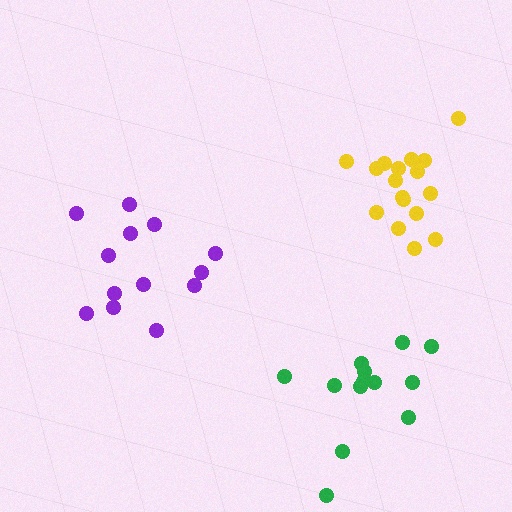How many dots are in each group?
Group 1: 17 dots, Group 2: 13 dots, Group 3: 13 dots (43 total).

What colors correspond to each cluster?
The clusters are colored: yellow, green, purple.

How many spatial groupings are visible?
There are 3 spatial groupings.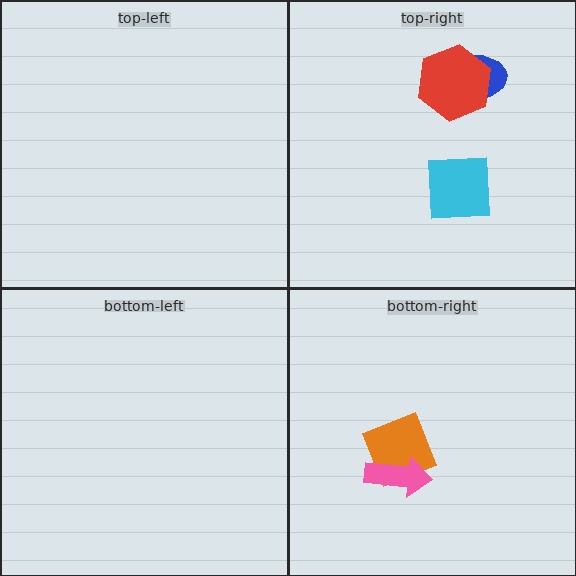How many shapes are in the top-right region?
3.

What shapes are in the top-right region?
The blue ellipse, the cyan square, the red hexagon.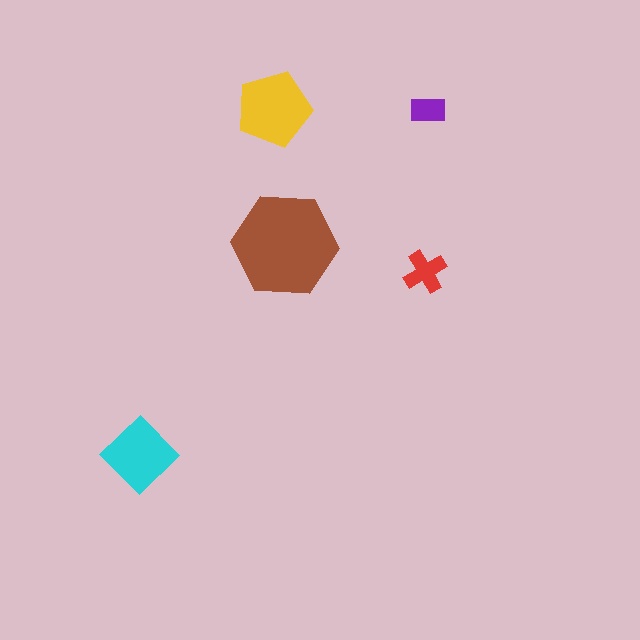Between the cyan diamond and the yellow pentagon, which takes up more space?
The yellow pentagon.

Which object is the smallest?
The purple rectangle.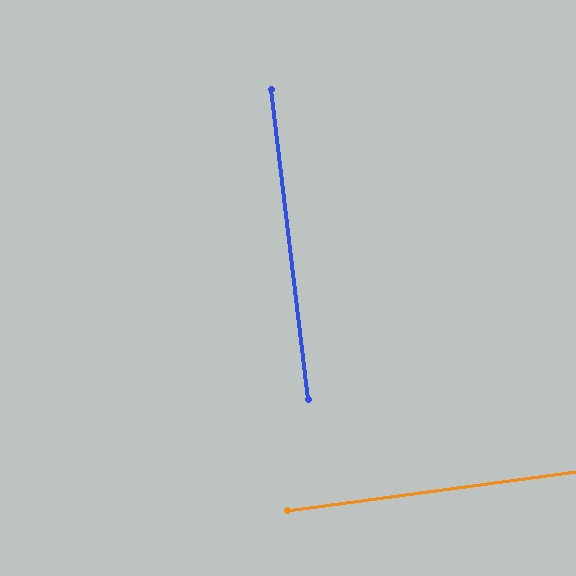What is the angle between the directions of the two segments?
Approximately 89 degrees.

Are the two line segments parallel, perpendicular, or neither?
Perpendicular — they meet at approximately 89°.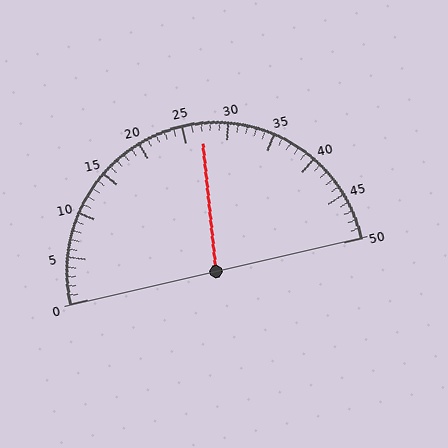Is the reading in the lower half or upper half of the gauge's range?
The reading is in the upper half of the range (0 to 50).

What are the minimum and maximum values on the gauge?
The gauge ranges from 0 to 50.